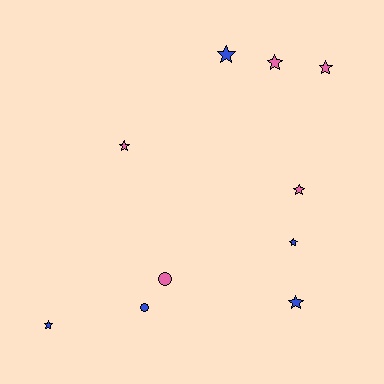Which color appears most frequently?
Pink, with 5 objects.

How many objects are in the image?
There are 10 objects.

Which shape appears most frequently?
Star, with 8 objects.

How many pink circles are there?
There is 1 pink circle.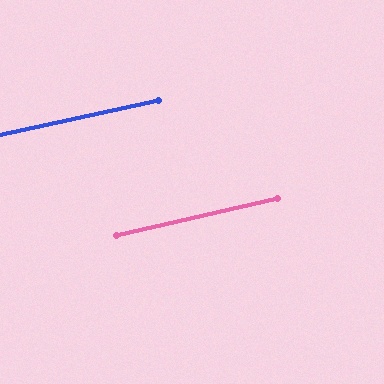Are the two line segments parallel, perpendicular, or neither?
Parallel — their directions differ by only 0.6°.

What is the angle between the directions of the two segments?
Approximately 1 degree.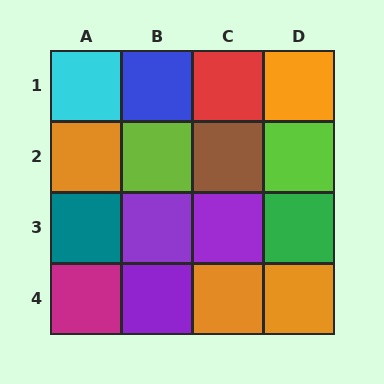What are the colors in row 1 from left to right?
Cyan, blue, red, orange.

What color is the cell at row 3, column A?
Teal.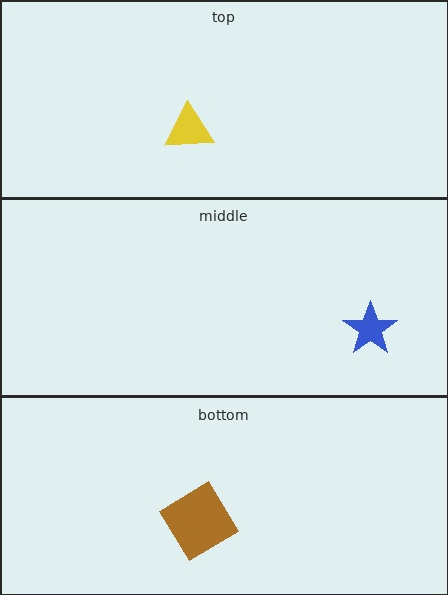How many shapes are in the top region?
1.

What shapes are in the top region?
The yellow triangle.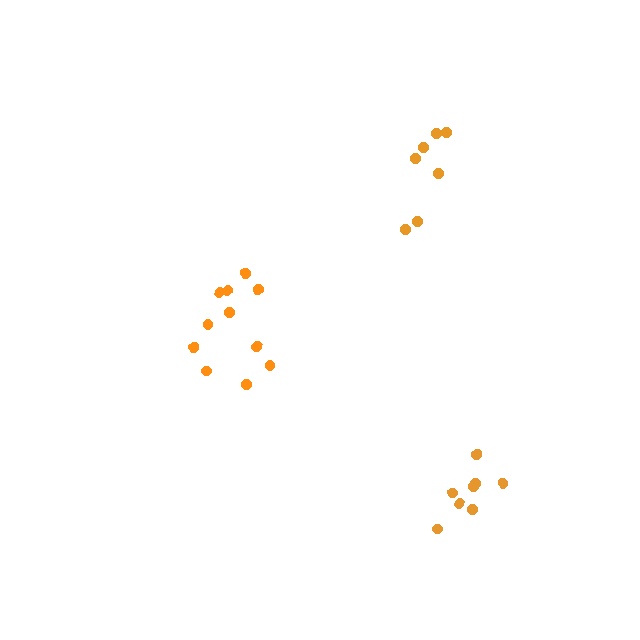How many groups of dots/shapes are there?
There are 3 groups.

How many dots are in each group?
Group 1: 11 dots, Group 2: 7 dots, Group 3: 8 dots (26 total).